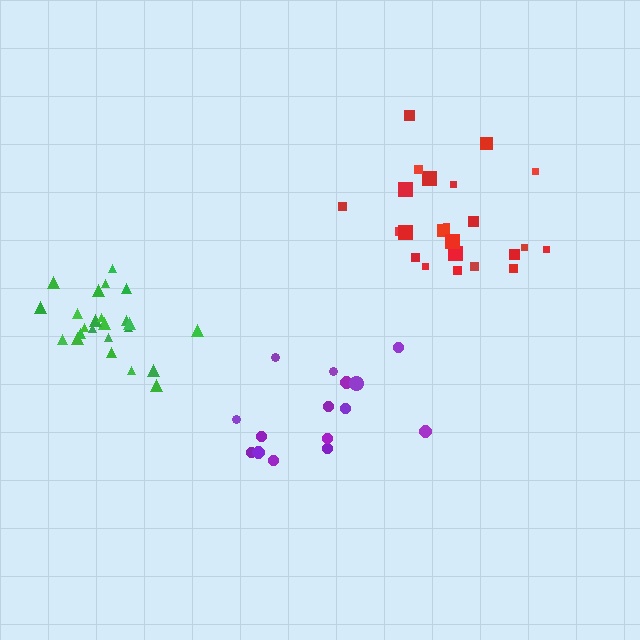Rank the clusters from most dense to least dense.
green, red, purple.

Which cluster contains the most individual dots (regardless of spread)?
Green (24).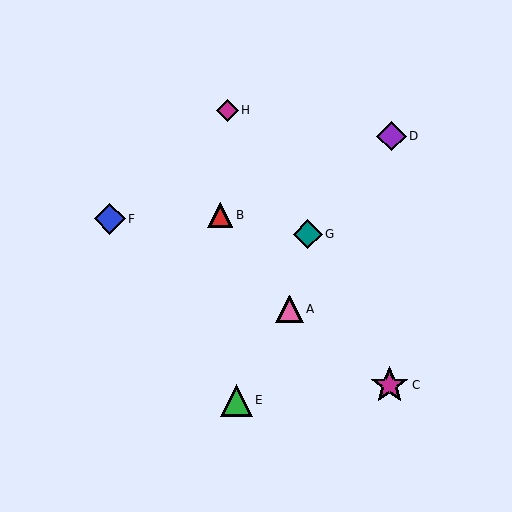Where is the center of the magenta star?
The center of the magenta star is at (390, 385).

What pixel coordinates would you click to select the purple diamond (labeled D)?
Click at (391, 136) to select the purple diamond D.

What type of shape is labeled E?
Shape E is a green triangle.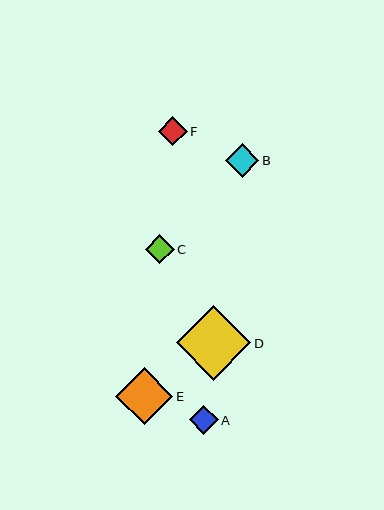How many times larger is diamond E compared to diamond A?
Diamond E is approximately 2.0 times the size of diamond A.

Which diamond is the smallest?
Diamond C is the smallest with a size of approximately 28 pixels.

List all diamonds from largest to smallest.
From largest to smallest: D, E, B, A, F, C.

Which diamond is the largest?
Diamond D is the largest with a size of approximately 75 pixels.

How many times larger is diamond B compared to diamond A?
Diamond B is approximately 1.1 times the size of diamond A.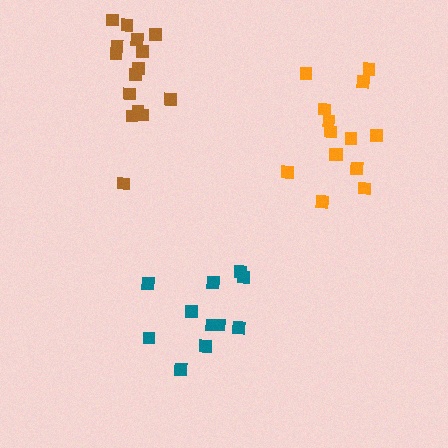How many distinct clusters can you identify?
There are 3 distinct clusters.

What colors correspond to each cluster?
The clusters are colored: teal, orange, brown.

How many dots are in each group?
Group 1: 11 dots, Group 2: 14 dots, Group 3: 15 dots (40 total).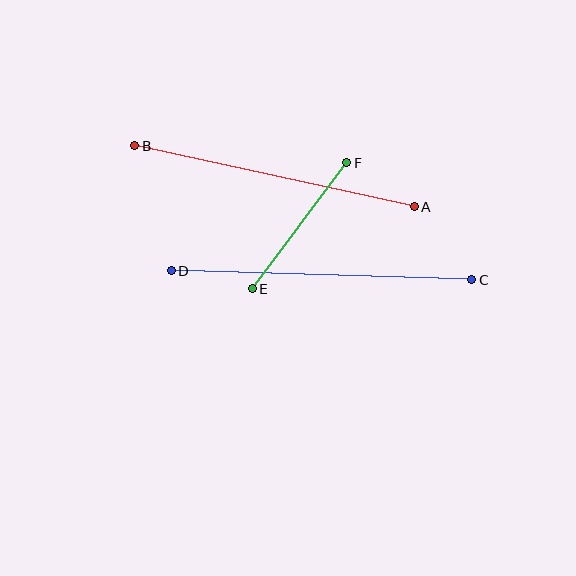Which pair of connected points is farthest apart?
Points C and D are farthest apart.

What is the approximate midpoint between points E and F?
The midpoint is at approximately (299, 226) pixels.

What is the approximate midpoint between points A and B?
The midpoint is at approximately (274, 176) pixels.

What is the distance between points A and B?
The distance is approximately 286 pixels.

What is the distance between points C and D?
The distance is approximately 301 pixels.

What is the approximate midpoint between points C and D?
The midpoint is at approximately (321, 275) pixels.